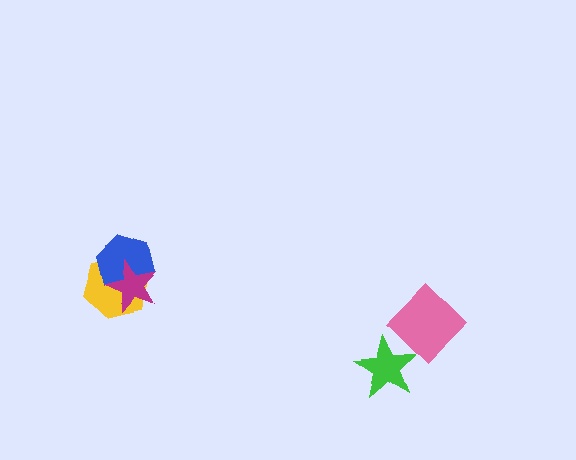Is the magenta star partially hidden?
No, no other shape covers it.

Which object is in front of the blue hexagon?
The magenta star is in front of the blue hexagon.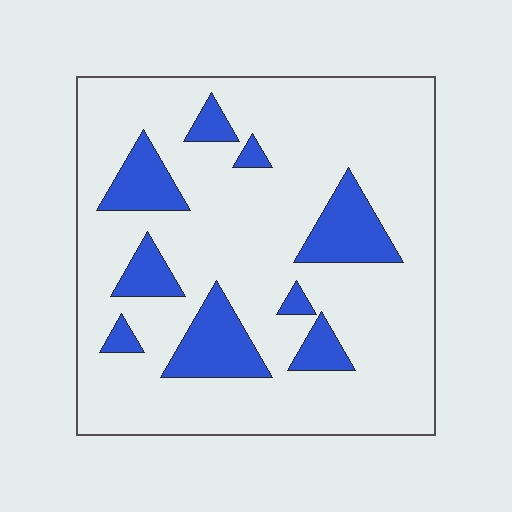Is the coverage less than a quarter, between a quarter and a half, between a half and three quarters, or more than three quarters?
Less than a quarter.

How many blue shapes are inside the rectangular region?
9.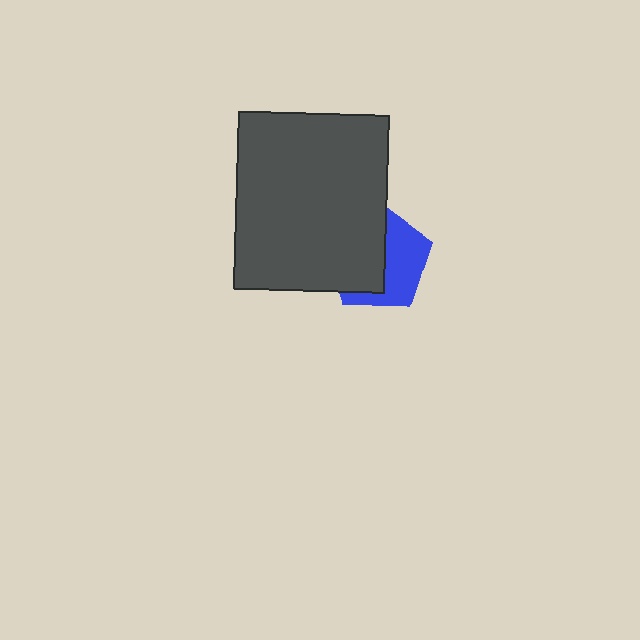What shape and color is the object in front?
The object in front is a dark gray rectangle.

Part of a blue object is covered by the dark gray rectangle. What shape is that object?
It is a pentagon.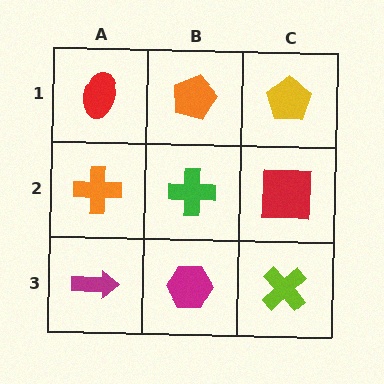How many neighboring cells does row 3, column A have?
2.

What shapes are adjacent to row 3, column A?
An orange cross (row 2, column A), a magenta hexagon (row 3, column B).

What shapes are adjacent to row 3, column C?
A red square (row 2, column C), a magenta hexagon (row 3, column B).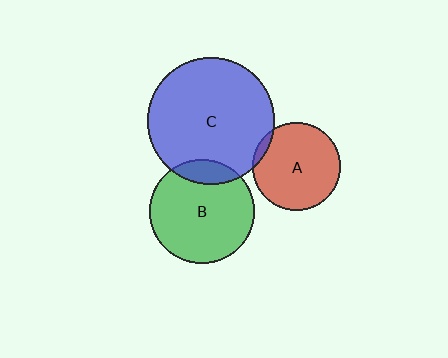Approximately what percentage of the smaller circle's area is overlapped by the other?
Approximately 15%.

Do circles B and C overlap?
Yes.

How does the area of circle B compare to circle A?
Approximately 1.4 times.